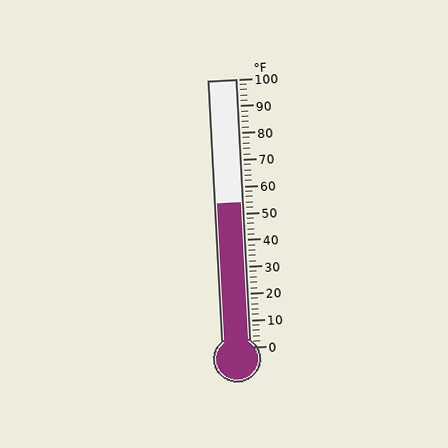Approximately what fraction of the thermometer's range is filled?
The thermometer is filled to approximately 55% of its range.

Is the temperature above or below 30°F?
The temperature is above 30°F.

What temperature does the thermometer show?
The thermometer shows approximately 54°F.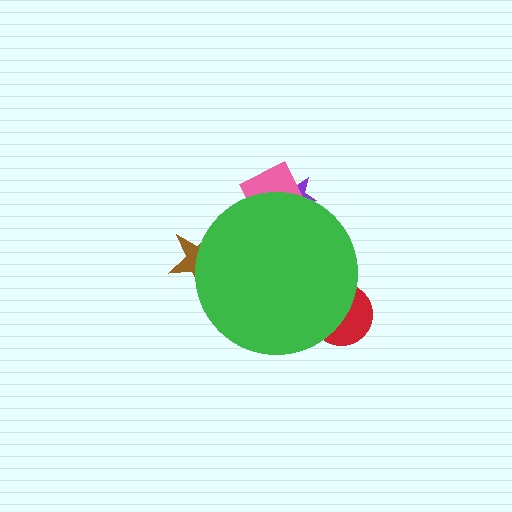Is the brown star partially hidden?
Yes, the brown star is partially hidden behind the green circle.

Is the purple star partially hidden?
Yes, the purple star is partially hidden behind the green circle.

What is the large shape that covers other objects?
A green circle.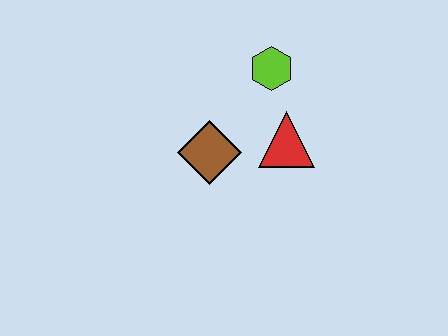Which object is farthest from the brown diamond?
The lime hexagon is farthest from the brown diamond.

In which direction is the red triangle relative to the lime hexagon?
The red triangle is below the lime hexagon.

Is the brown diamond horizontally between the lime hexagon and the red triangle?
No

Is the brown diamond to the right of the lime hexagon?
No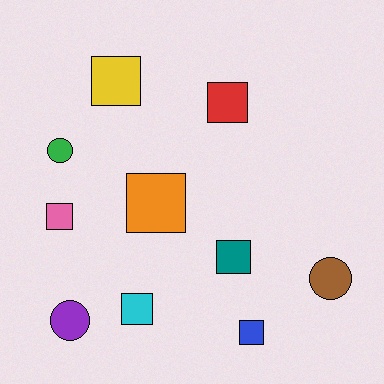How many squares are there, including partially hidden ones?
There are 7 squares.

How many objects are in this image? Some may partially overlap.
There are 10 objects.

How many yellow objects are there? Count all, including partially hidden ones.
There is 1 yellow object.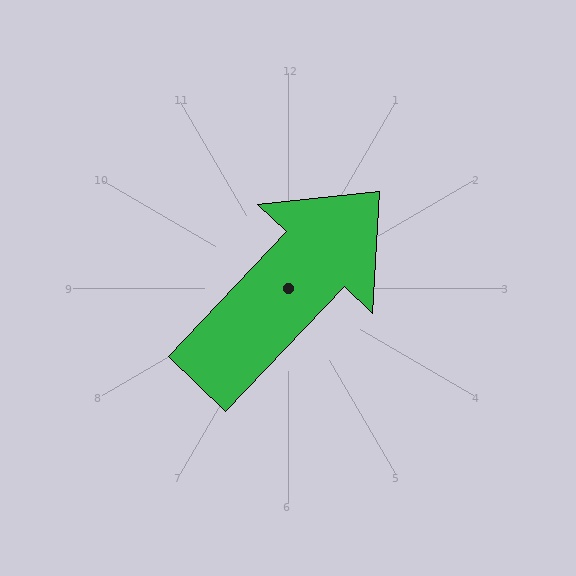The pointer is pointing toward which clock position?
Roughly 1 o'clock.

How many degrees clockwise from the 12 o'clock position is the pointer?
Approximately 43 degrees.